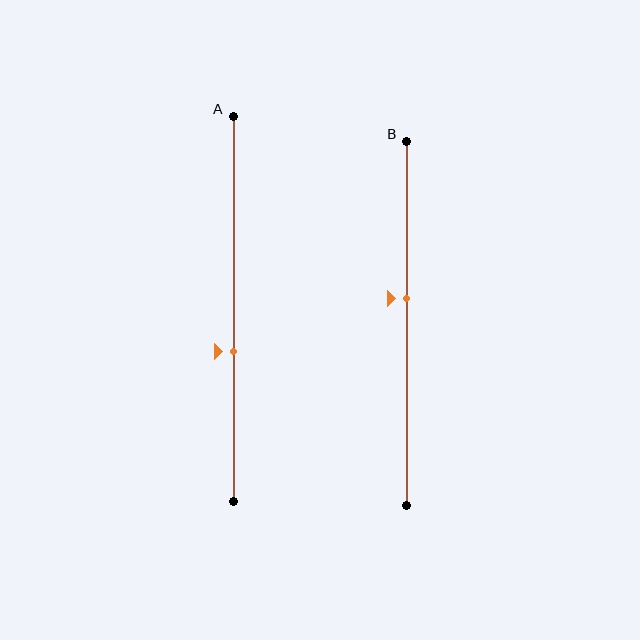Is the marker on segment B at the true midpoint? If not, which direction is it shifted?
No, the marker on segment B is shifted upward by about 7% of the segment length.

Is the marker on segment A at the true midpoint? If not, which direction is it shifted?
No, the marker on segment A is shifted downward by about 11% of the segment length.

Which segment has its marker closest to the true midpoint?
Segment B has its marker closest to the true midpoint.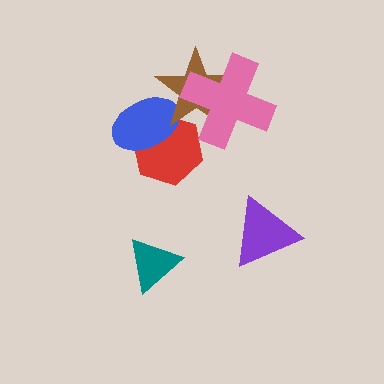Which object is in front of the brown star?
The pink cross is in front of the brown star.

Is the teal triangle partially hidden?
No, no other shape covers it.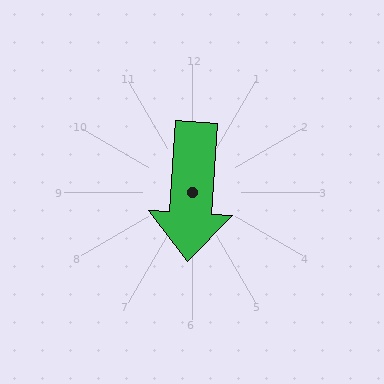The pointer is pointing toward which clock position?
Roughly 6 o'clock.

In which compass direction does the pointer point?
South.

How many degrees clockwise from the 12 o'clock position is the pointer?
Approximately 184 degrees.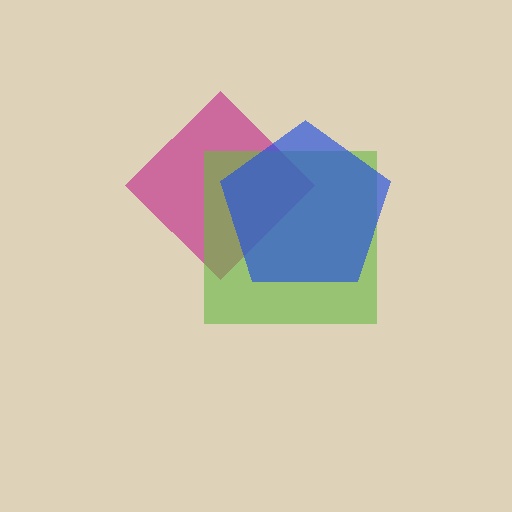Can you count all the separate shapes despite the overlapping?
Yes, there are 3 separate shapes.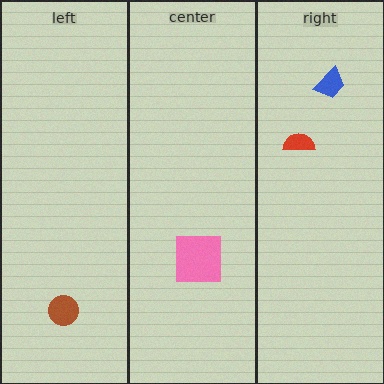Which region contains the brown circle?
The left region.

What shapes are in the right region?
The red semicircle, the blue trapezoid.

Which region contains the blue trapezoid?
The right region.